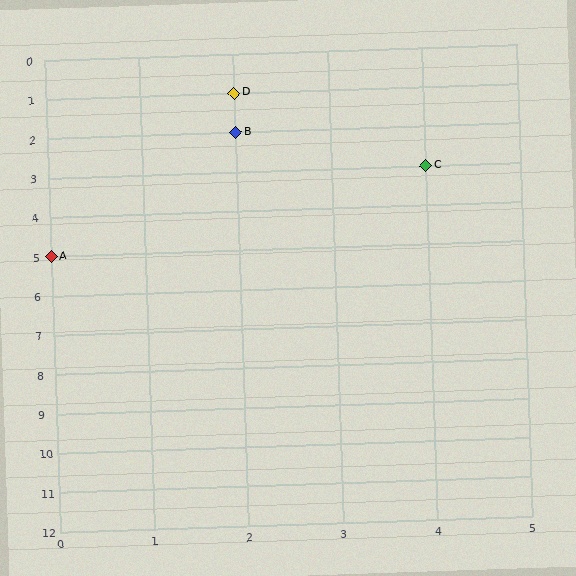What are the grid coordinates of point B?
Point B is at grid coordinates (2, 2).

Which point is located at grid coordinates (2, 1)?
Point D is at (2, 1).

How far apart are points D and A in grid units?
Points D and A are 2 columns and 4 rows apart (about 4.5 grid units diagonally).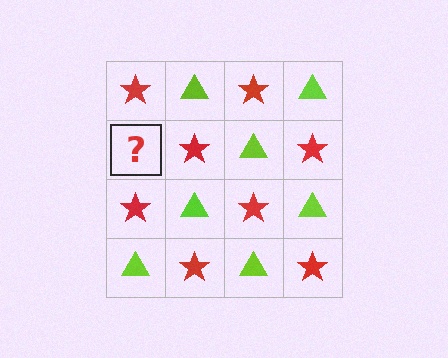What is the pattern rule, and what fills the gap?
The rule is that it alternates red star and lime triangle in a checkerboard pattern. The gap should be filled with a lime triangle.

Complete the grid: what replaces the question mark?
The question mark should be replaced with a lime triangle.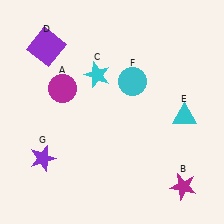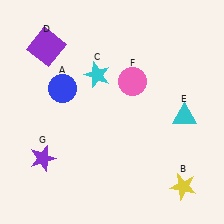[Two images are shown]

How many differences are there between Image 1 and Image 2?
There are 3 differences between the two images.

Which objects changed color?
A changed from magenta to blue. B changed from magenta to yellow. F changed from cyan to pink.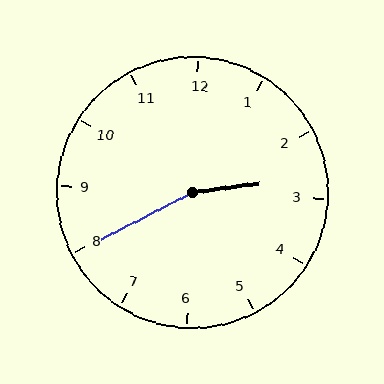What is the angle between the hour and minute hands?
Approximately 160 degrees.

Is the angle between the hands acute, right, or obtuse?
It is obtuse.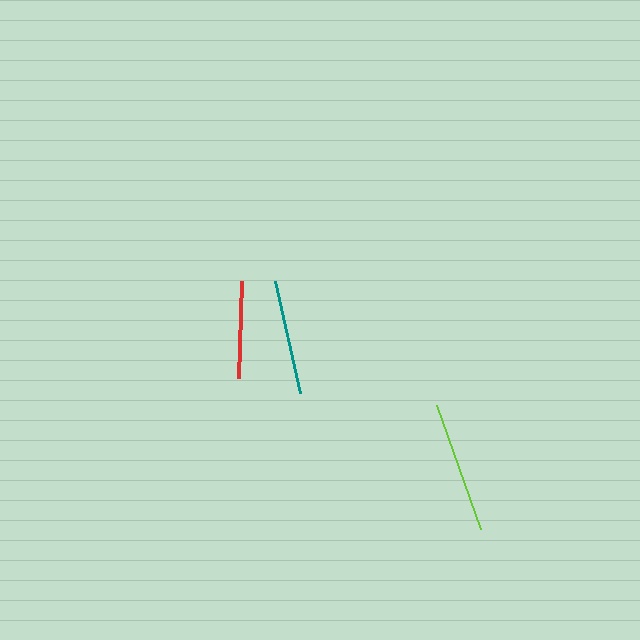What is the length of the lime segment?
The lime segment is approximately 132 pixels long.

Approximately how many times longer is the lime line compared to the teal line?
The lime line is approximately 1.2 times the length of the teal line.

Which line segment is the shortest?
The red line is the shortest at approximately 97 pixels.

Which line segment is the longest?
The lime line is the longest at approximately 132 pixels.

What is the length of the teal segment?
The teal segment is approximately 114 pixels long.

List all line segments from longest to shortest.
From longest to shortest: lime, teal, red.